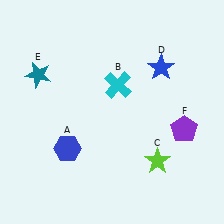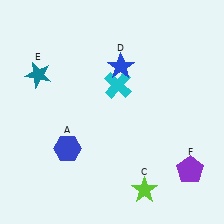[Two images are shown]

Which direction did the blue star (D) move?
The blue star (D) moved left.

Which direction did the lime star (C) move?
The lime star (C) moved down.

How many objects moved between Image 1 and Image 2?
3 objects moved between the two images.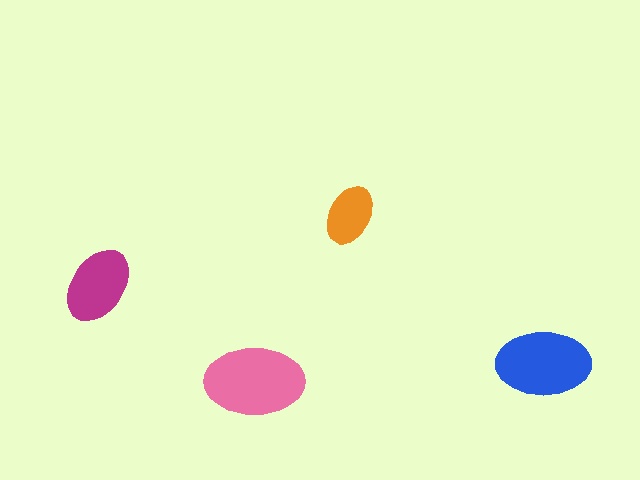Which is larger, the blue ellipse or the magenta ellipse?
The blue one.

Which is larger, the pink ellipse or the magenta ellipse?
The pink one.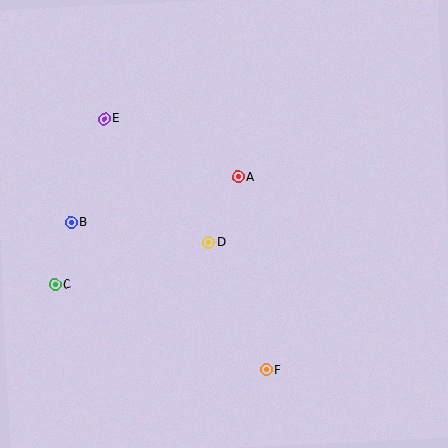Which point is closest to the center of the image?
Point D at (209, 243) is closest to the center.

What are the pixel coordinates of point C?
Point C is at (55, 285).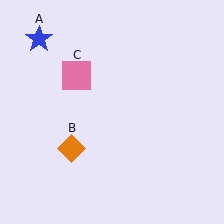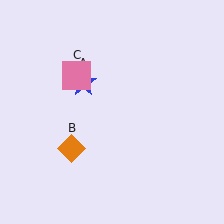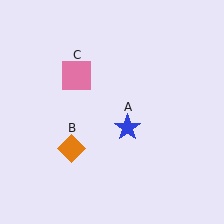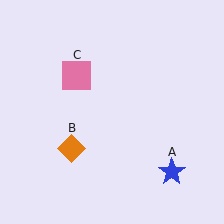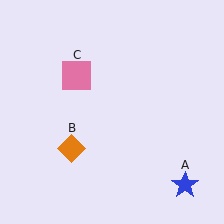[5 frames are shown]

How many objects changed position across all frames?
1 object changed position: blue star (object A).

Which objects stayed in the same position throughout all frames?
Orange diamond (object B) and pink square (object C) remained stationary.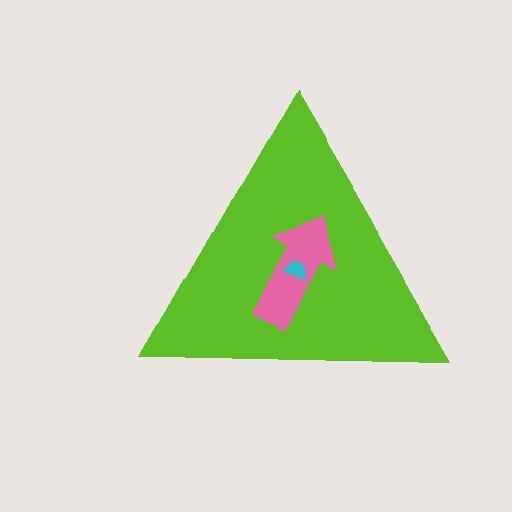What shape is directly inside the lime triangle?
The pink arrow.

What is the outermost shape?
The lime triangle.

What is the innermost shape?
The cyan trapezoid.